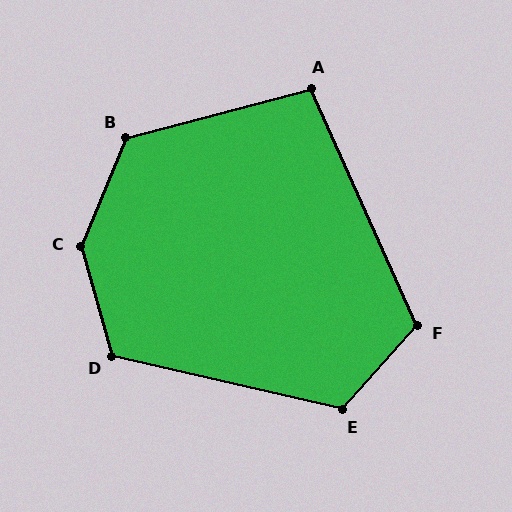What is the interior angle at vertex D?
Approximately 119 degrees (obtuse).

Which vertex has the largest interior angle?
C, at approximately 141 degrees.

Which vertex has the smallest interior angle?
A, at approximately 100 degrees.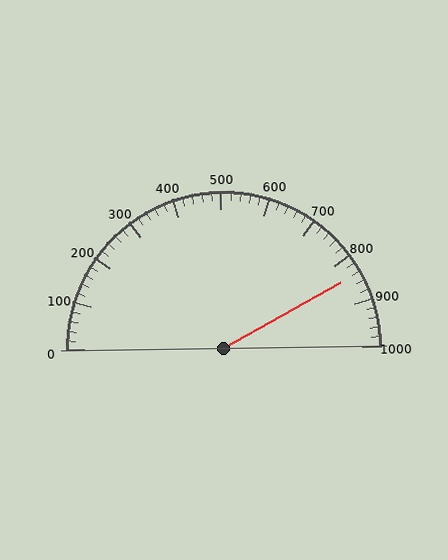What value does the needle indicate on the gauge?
The needle indicates approximately 840.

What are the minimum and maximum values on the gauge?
The gauge ranges from 0 to 1000.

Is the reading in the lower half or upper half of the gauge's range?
The reading is in the upper half of the range (0 to 1000).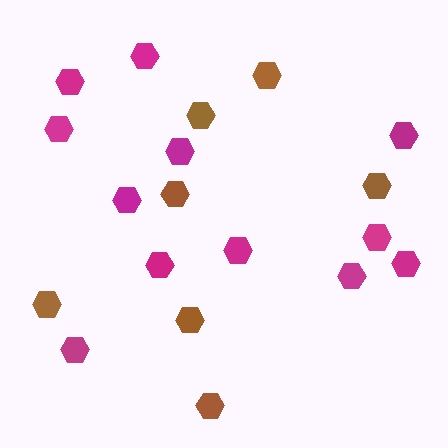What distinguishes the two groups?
There are 2 groups: one group of magenta hexagons (12) and one group of brown hexagons (7).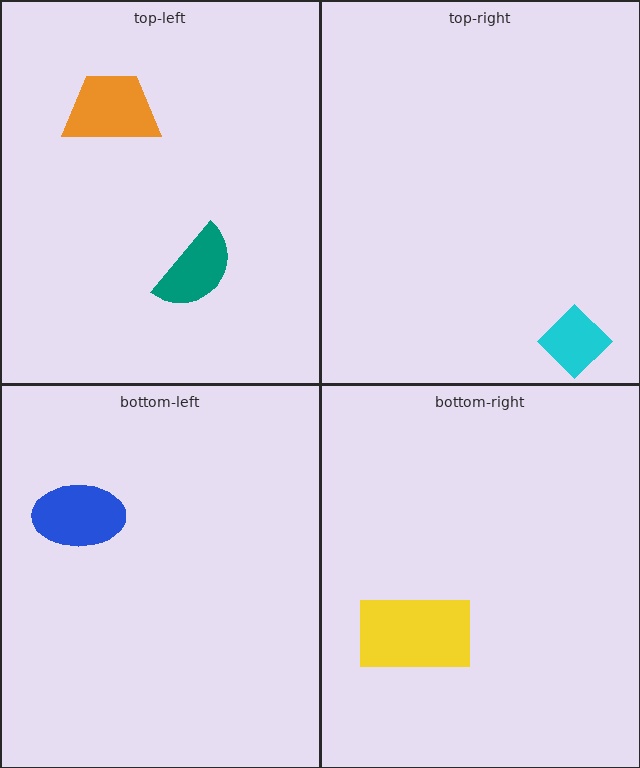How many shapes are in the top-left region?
2.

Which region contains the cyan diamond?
The top-right region.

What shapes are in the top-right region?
The cyan diamond.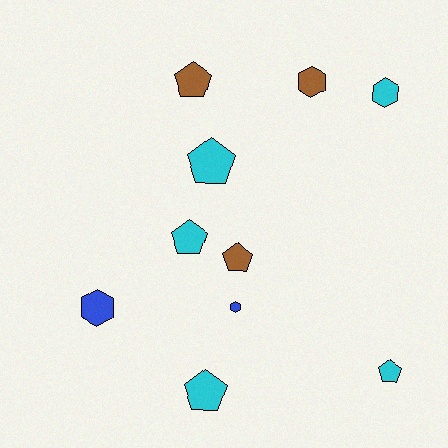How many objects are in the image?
There are 10 objects.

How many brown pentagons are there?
There are 2 brown pentagons.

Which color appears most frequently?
Cyan, with 5 objects.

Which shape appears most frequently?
Pentagon, with 6 objects.